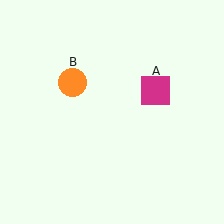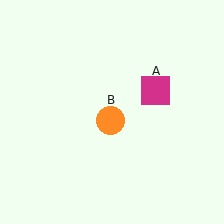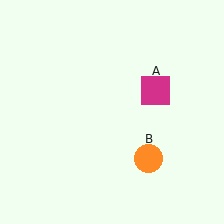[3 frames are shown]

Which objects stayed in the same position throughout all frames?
Magenta square (object A) remained stationary.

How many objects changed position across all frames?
1 object changed position: orange circle (object B).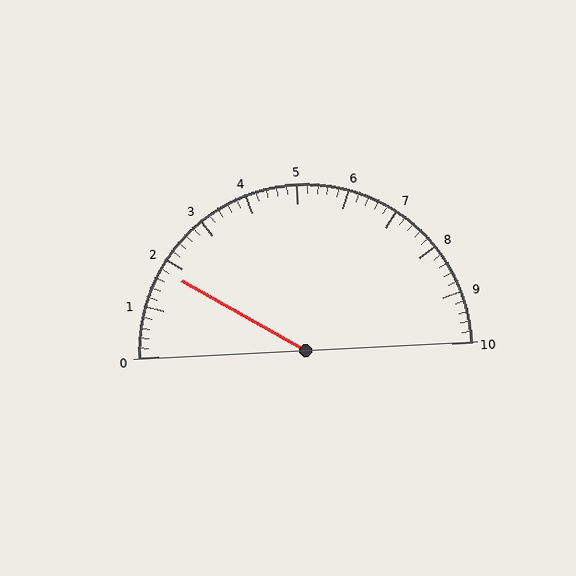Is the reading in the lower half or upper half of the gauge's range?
The reading is in the lower half of the range (0 to 10).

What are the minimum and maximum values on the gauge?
The gauge ranges from 0 to 10.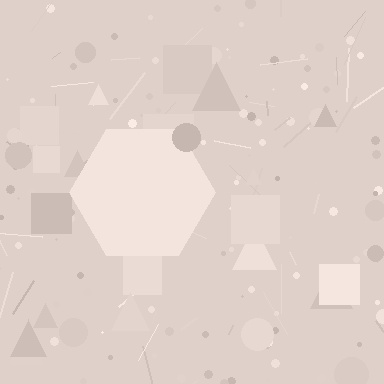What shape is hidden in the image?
A hexagon is hidden in the image.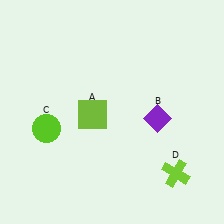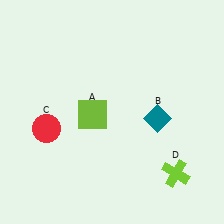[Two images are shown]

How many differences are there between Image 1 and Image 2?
There are 2 differences between the two images.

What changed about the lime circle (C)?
In Image 1, C is lime. In Image 2, it changed to red.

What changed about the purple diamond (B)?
In Image 1, B is purple. In Image 2, it changed to teal.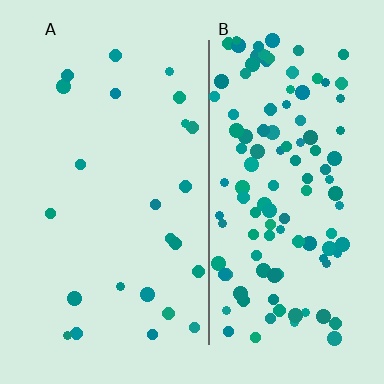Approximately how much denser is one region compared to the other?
Approximately 4.9× — region B over region A.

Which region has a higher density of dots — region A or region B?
B (the right).